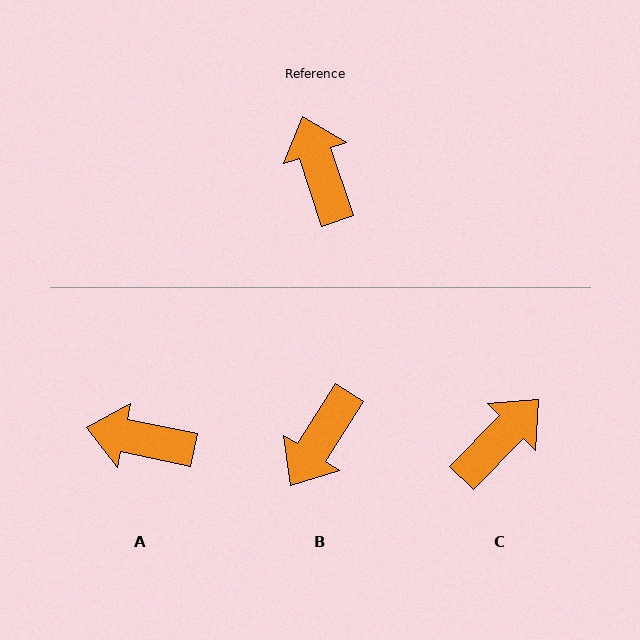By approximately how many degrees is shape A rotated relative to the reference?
Approximately 60 degrees counter-clockwise.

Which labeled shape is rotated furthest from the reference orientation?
B, about 129 degrees away.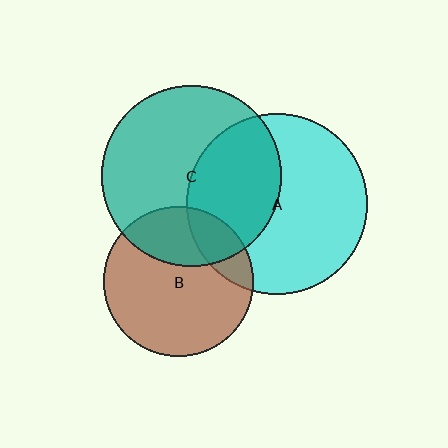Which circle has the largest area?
Circle C (teal).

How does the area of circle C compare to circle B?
Approximately 1.5 times.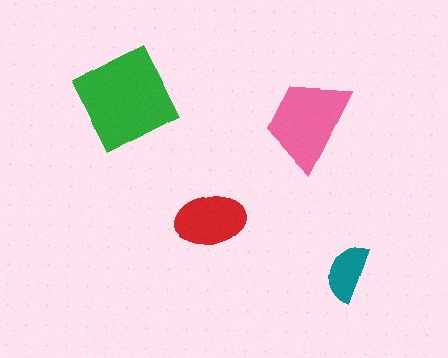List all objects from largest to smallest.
The green square, the pink trapezoid, the red ellipse, the teal semicircle.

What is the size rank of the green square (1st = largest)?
1st.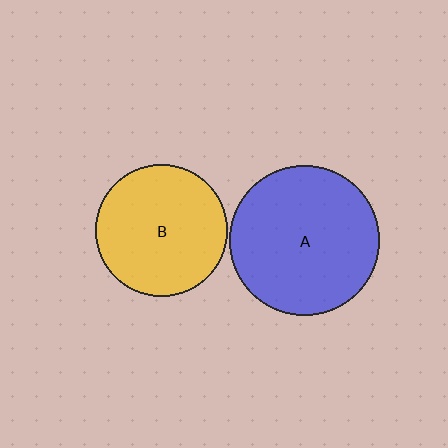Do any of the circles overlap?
No, none of the circles overlap.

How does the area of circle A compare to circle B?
Approximately 1.3 times.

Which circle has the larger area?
Circle A (blue).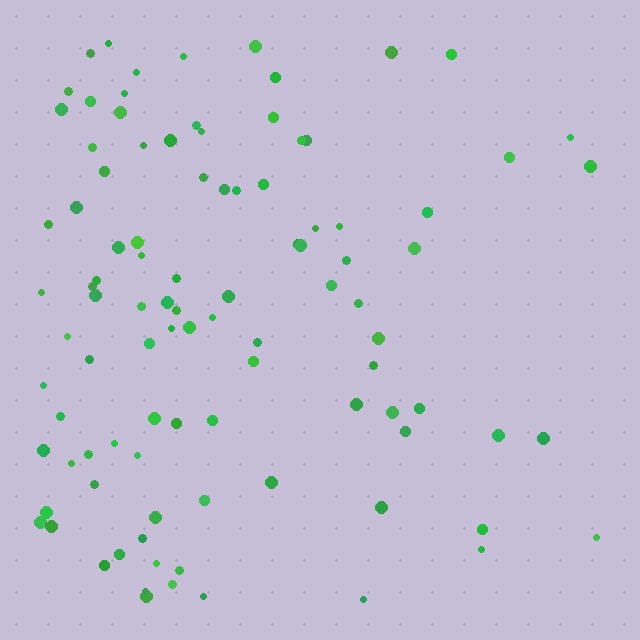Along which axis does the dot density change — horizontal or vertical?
Horizontal.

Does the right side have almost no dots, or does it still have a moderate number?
Still a moderate number, just noticeably fewer than the left.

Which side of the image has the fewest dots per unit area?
The right.